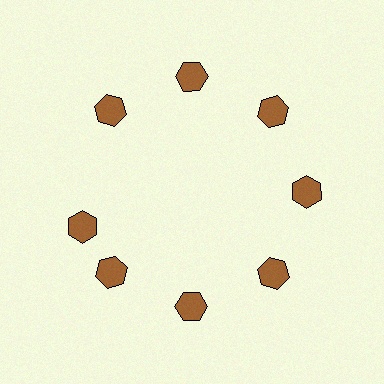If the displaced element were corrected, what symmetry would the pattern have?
It would have 8-fold rotational symmetry — the pattern would map onto itself every 45 degrees.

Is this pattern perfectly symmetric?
No. The 8 brown hexagons are arranged in a ring, but one element near the 9 o'clock position is rotated out of alignment along the ring, breaking the 8-fold rotational symmetry.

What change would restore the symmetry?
The symmetry would be restored by rotating it back into even spacing with its neighbors so that all 8 hexagons sit at equal angles and equal distance from the center.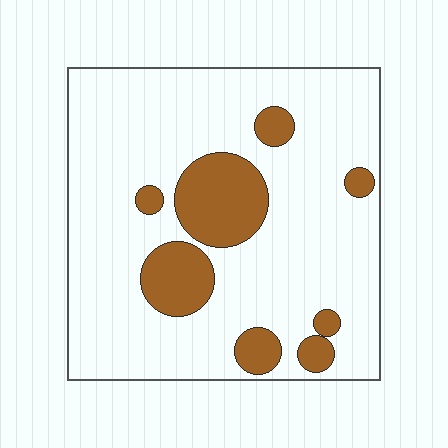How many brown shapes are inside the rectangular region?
8.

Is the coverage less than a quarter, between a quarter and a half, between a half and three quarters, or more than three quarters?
Less than a quarter.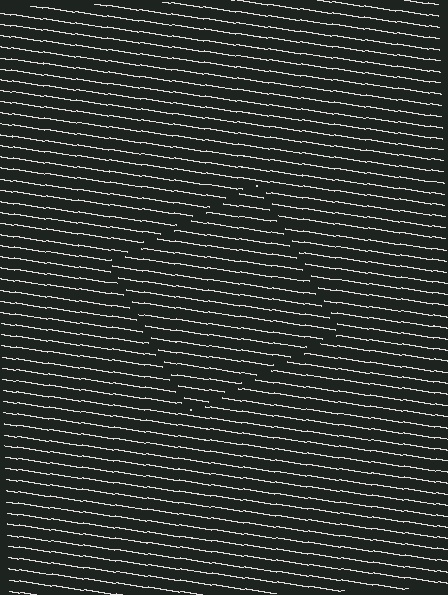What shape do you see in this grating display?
An illusory square. The interior of the shape contains the same grating, shifted by half a period — the contour is defined by the phase discontinuity where line-ends from the inner and outer gratings abut.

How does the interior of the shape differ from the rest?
The interior of the shape contains the same grating, shifted by half a period — the contour is defined by the phase discontinuity where line-ends from the inner and outer gratings abut.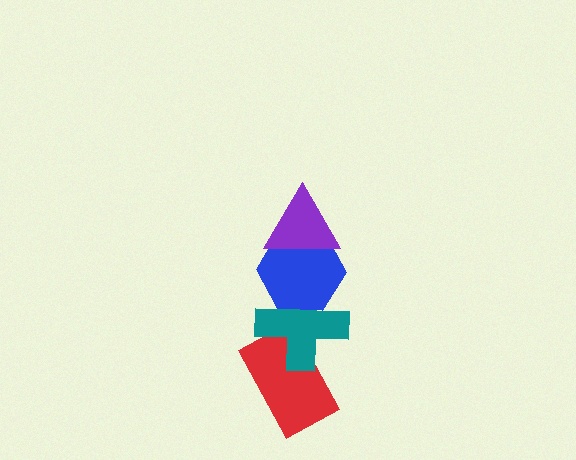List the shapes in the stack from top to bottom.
From top to bottom: the purple triangle, the blue hexagon, the teal cross, the red rectangle.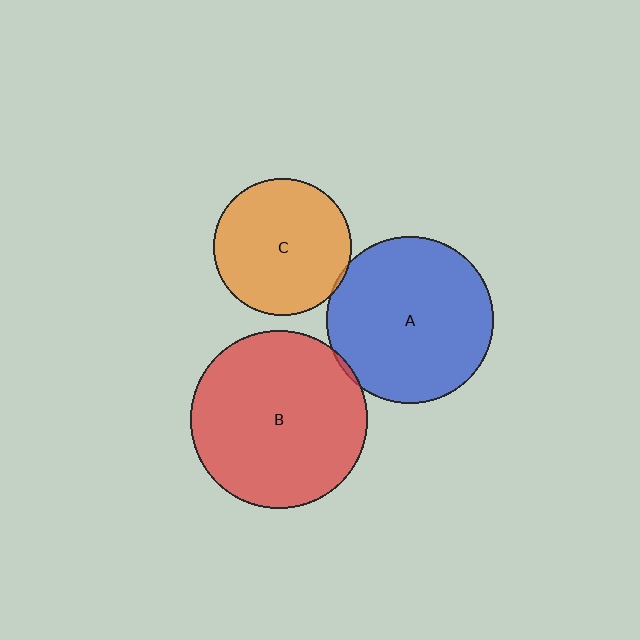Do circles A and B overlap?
Yes.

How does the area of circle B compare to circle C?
Approximately 1.7 times.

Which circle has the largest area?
Circle B (red).